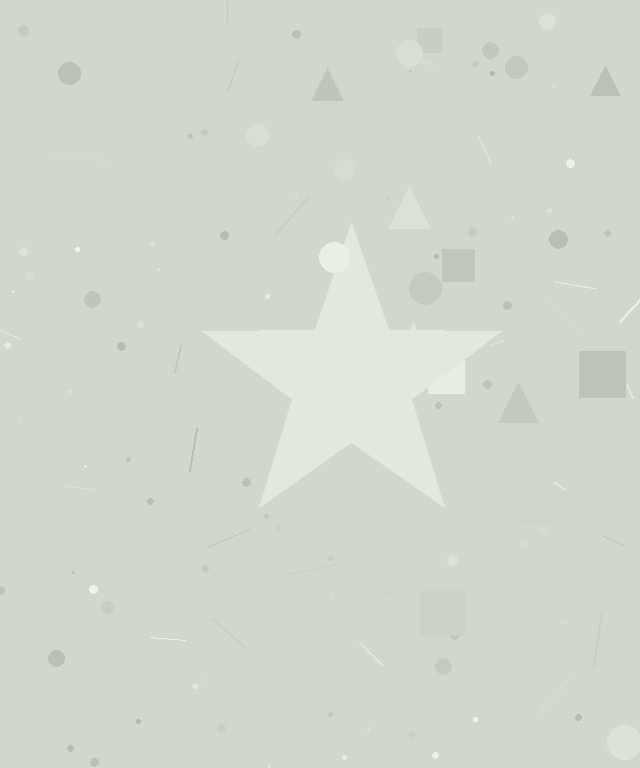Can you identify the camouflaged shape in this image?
The camouflaged shape is a star.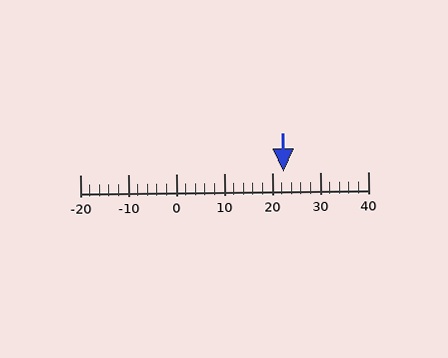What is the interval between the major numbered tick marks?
The major tick marks are spaced 10 units apart.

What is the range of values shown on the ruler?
The ruler shows values from -20 to 40.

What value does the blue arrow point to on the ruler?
The blue arrow points to approximately 22.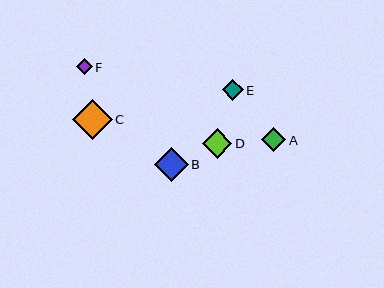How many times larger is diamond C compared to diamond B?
Diamond C is approximately 1.2 times the size of diamond B.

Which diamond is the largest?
Diamond C is the largest with a size of approximately 40 pixels.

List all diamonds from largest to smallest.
From largest to smallest: C, B, D, A, E, F.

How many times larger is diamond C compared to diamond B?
Diamond C is approximately 1.2 times the size of diamond B.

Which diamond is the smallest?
Diamond F is the smallest with a size of approximately 15 pixels.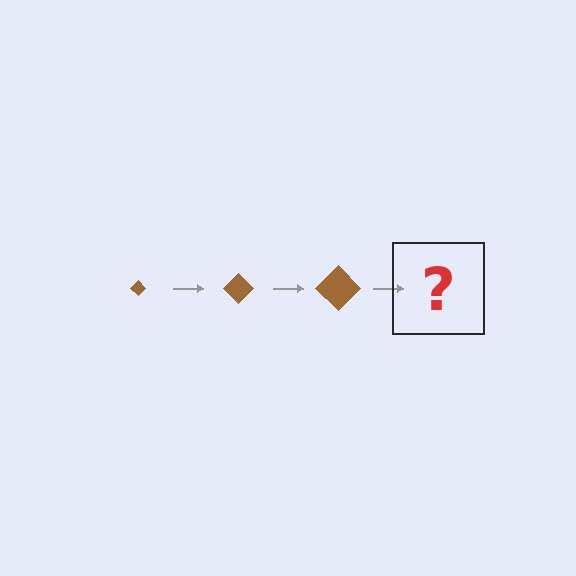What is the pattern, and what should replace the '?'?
The pattern is that the diamond gets progressively larger each step. The '?' should be a brown diamond, larger than the previous one.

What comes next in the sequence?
The next element should be a brown diamond, larger than the previous one.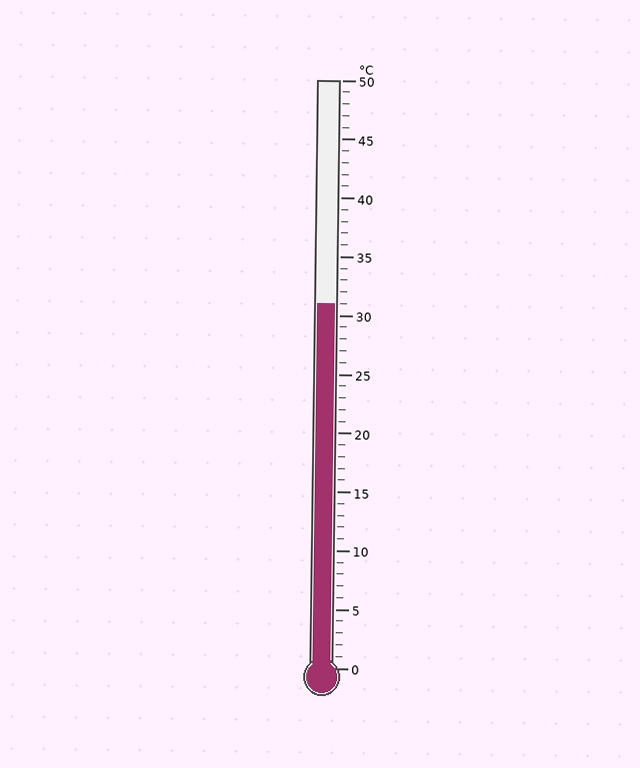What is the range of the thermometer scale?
The thermometer scale ranges from 0°C to 50°C.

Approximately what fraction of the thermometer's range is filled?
The thermometer is filled to approximately 60% of its range.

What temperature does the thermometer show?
The thermometer shows approximately 31°C.